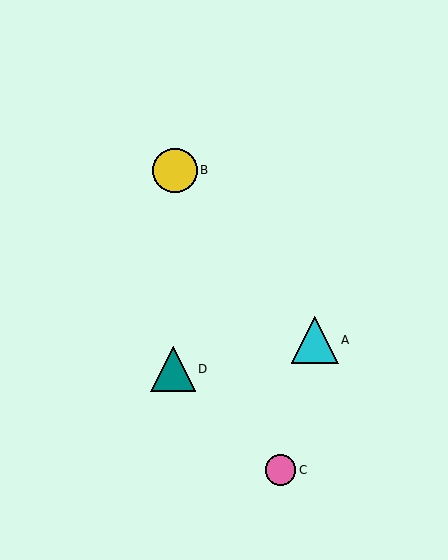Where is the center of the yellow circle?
The center of the yellow circle is at (175, 170).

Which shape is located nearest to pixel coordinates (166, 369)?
The teal triangle (labeled D) at (173, 369) is nearest to that location.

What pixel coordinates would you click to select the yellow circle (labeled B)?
Click at (175, 170) to select the yellow circle B.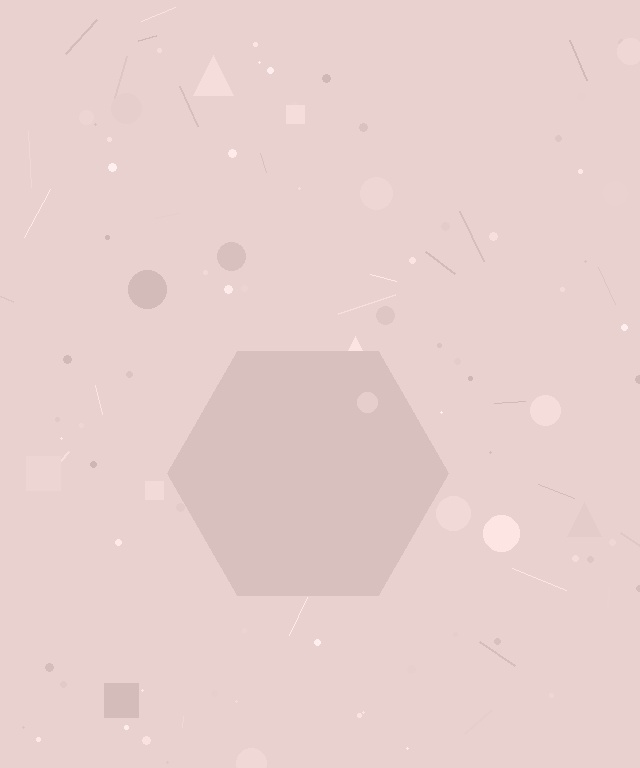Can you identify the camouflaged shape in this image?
The camouflaged shape is a hexagon.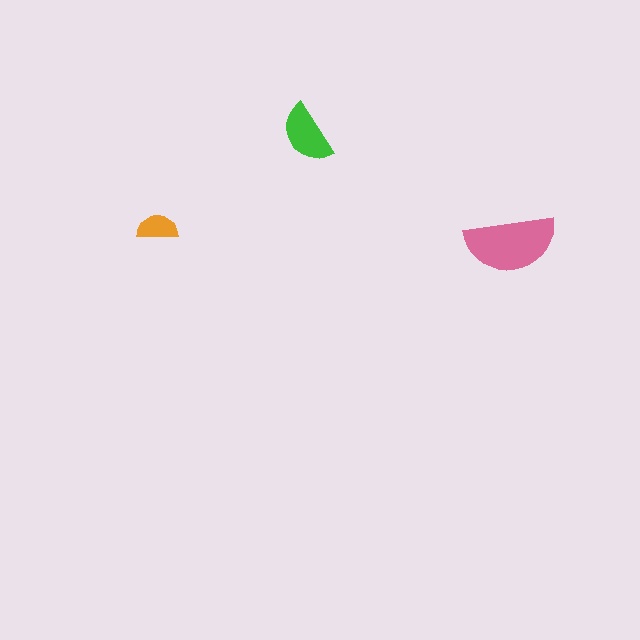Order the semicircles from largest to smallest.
the pink one, the green one, the orange one.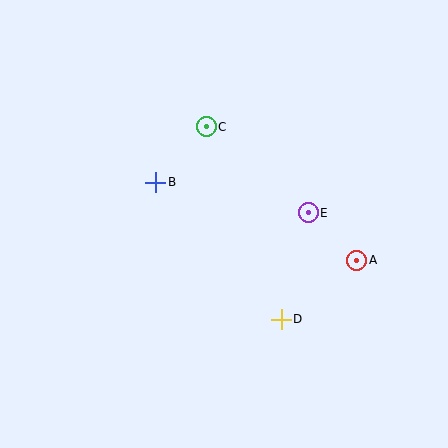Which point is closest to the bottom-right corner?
Point A is closest to the bottom-right corner.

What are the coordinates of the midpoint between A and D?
The midpoint between A and D is at (319, 290).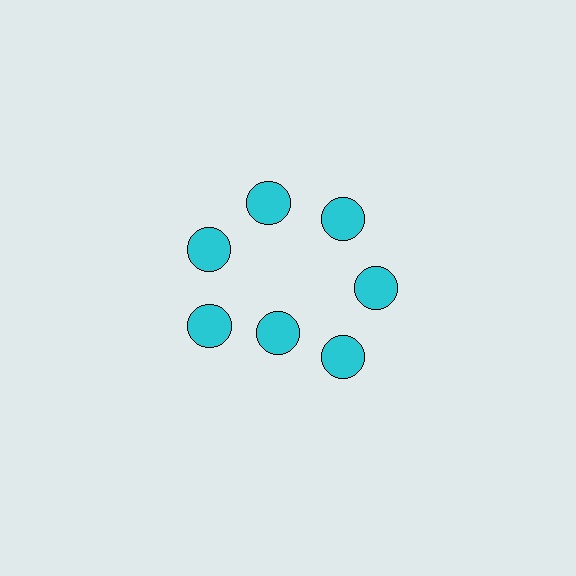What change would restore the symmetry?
The symmetry would be restored by moving it outward, back onto the ring so that all 7 circles sit at equal angles and equal distance from the center.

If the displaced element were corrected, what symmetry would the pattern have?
It would have 7-fold rotational symmetry — the pattern would map onto itself every 51 degrees.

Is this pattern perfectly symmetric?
No. The 7 cyan circles are arranged in a ring, but one element near the 6 o'clock position is pulled inward toward the center, breaking the 7-fold rotational symmetry.